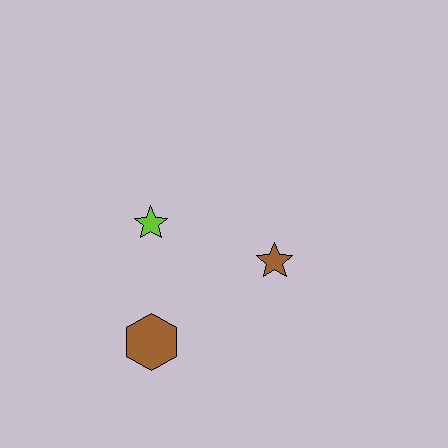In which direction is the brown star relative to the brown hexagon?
The brown star is to the right of the brown hexagon.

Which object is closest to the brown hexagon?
The lime star is closest to the brown hexagon.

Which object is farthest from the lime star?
The brown star is farthest from the lime star.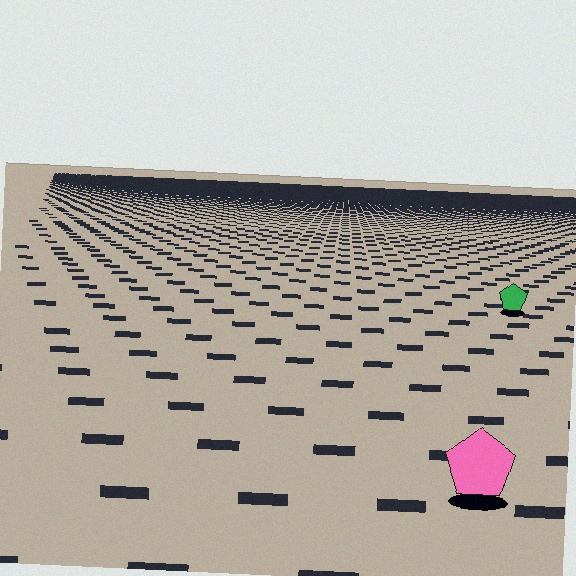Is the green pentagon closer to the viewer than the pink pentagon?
No. The pink pentagon is closer — you can tell from the texture gradient: the ground texture is coarser near it.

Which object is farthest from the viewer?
The green pentagon is farthest from the viewer. It appears smaller and the ground texture around it is denser.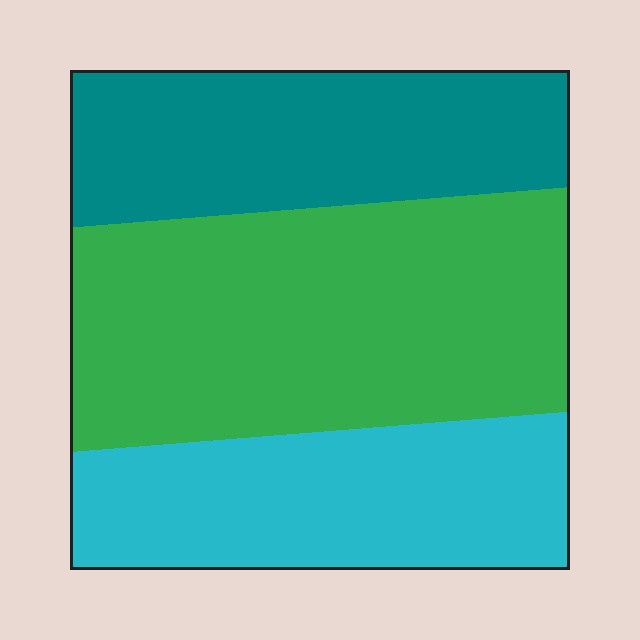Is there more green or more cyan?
Green.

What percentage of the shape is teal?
Teal covers 27% of the shape.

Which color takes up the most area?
Green, at roughly 45%.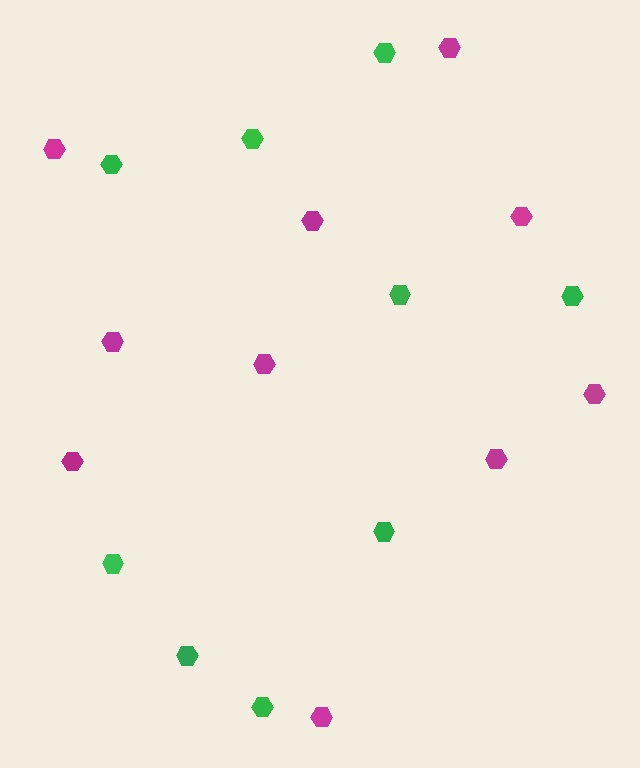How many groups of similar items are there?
There are 2 groups: one group of green hexagons (9) and one group of magenta hexagons (10).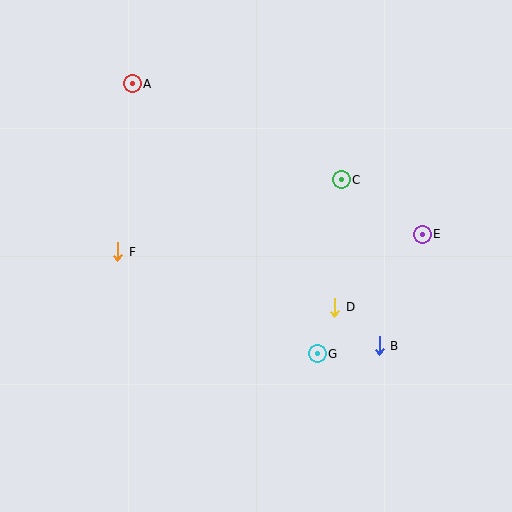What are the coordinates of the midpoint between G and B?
The midpoint between G and B is at (348, 350).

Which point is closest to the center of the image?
Point D at (335, 307) is closest to the center.